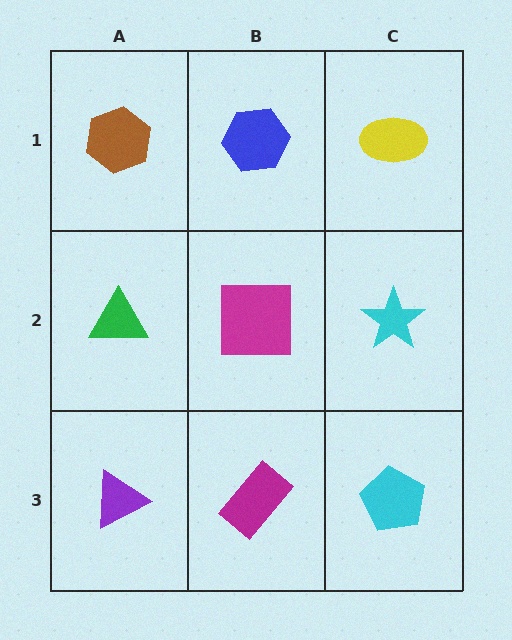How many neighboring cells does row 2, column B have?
4.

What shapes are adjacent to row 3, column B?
A magenta square (row 2, column B), a purple triangle (row 3, column A), a cyan pentagon (row 3, column C).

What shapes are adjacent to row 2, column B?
A blue hexagon (row 1, column B), a magenta rectangle (row 3, column B), a green triangle (row 2, column A), a cyan star (row 2, column C).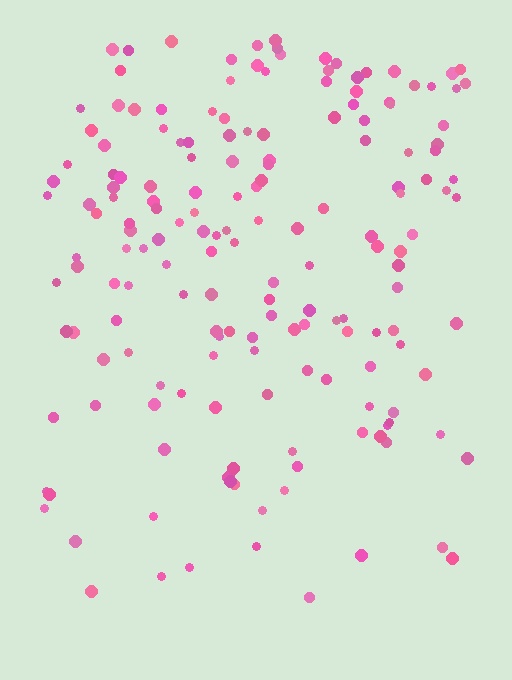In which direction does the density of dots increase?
From bottom to top, with the top side densest.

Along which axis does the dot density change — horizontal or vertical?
Vertical.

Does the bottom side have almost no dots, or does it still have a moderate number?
Still a moderate number, just noticeably fewer than the top.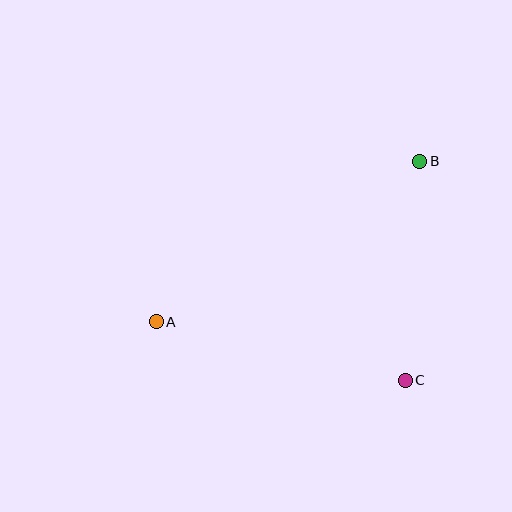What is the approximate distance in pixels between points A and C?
The distance between A and C is approximately 256 pixels.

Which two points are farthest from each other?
Points A and B are farthest from each other.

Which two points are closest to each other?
Points B and C are closest to each other.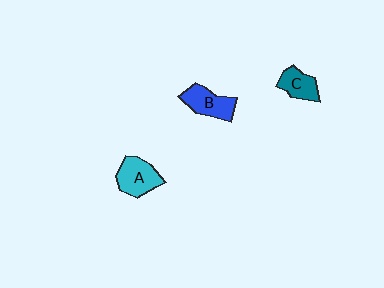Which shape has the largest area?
Shape A (cyan).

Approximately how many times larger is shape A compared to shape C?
Approximately 1.4 times.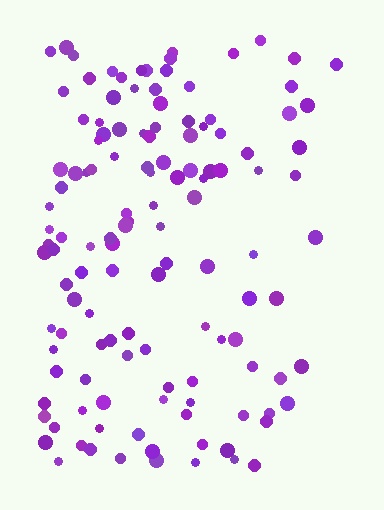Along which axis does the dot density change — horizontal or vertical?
Horizontal.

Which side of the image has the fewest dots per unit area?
The right.